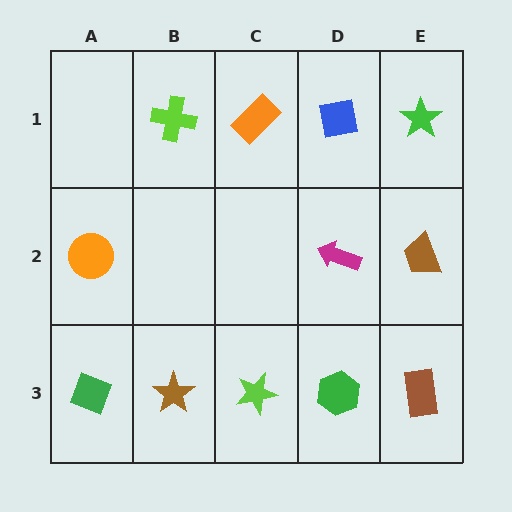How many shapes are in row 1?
4 shapes.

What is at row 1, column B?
A lime cross.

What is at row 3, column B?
A brown star.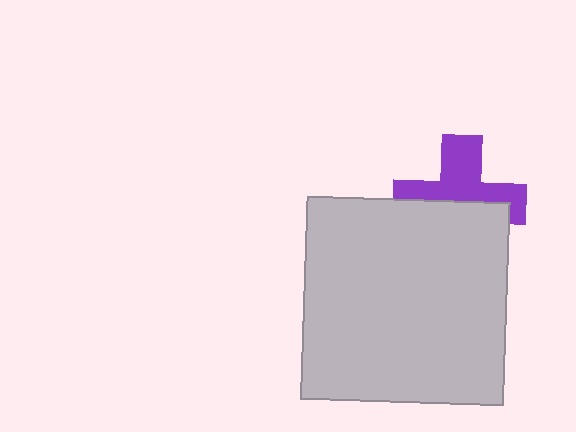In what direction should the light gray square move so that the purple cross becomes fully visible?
The light gray square should move down. That is the shortest direction to clear the overlap and leave the purple cross fully visible.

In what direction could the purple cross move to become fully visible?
The purple cross could move up. That would shift it out from behind the light gray square entirely.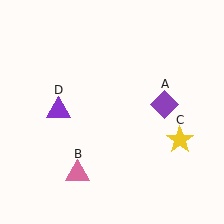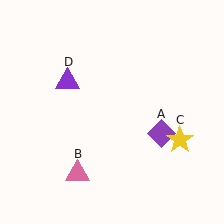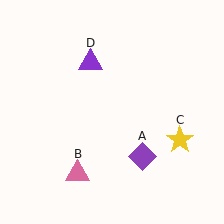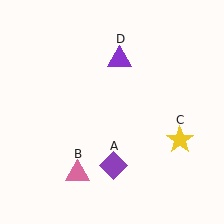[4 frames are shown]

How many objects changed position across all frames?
2 objects changed position: purple diamond (object A), purple triangle (object D).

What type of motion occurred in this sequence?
The purple diamond (object A), purple triangle (object D) rotated clockwise around the center of the scene.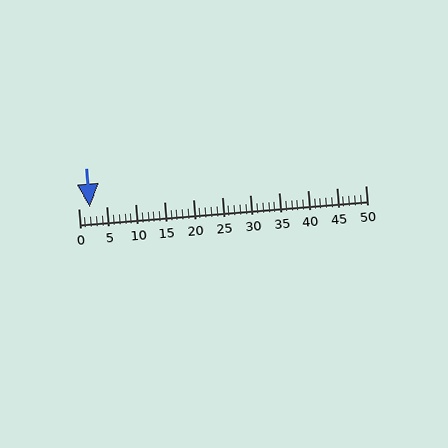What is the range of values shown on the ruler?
The ruler shows values from 0 to 50.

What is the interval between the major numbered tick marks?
The major tick marks are spaced 5 units apart.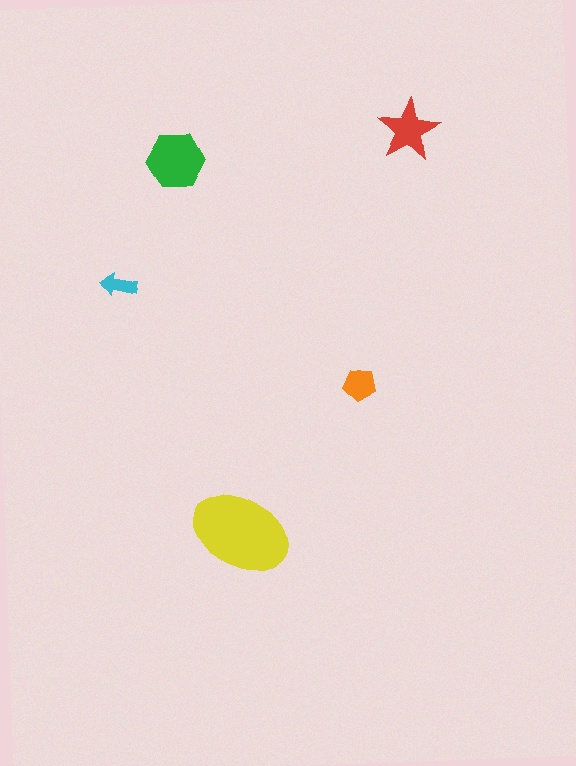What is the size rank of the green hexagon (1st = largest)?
2nd.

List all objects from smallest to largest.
The cyan arrow, the orange pentagon, the red star, the green hexagon, the yellow ellipse.